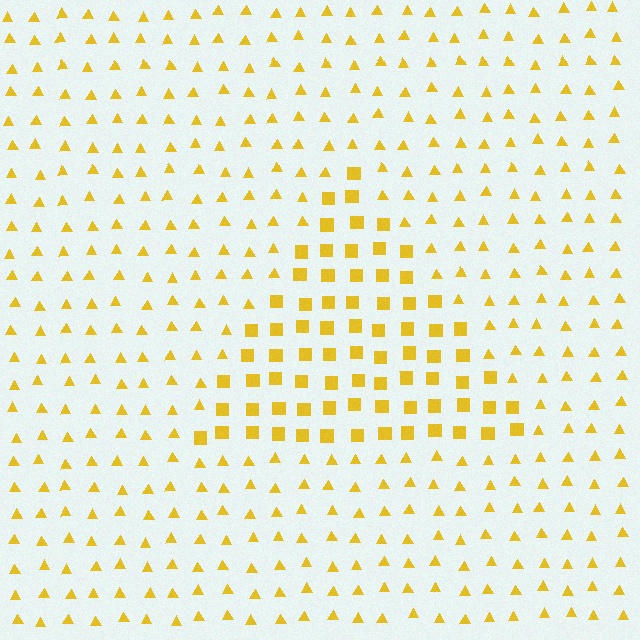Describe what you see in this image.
The image is filled with small yellow elements arranged in a uniform grid. A triangle-shaped region contains squares, while the surrounding area contains triangles. The boundary is defined purely by the change in element shape.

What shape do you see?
I see a triangle.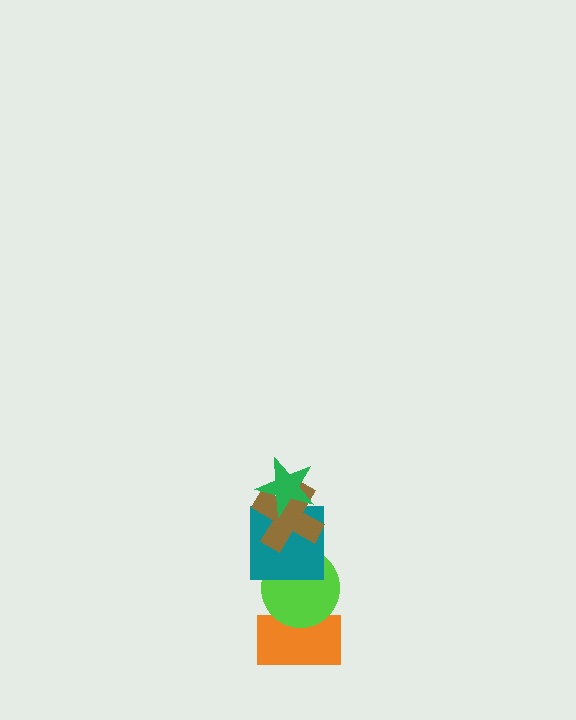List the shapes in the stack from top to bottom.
From top to bottom: the green star, the brown cross, the teal square, the lime circle, the orange rectangle.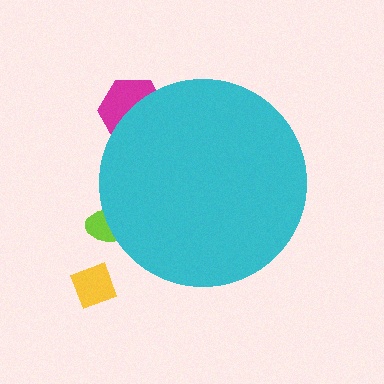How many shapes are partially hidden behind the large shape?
2 shapes are partially hidden.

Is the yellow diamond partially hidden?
No, the yellow diamond is fully visible.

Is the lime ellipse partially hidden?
Yes, the lime ellipse is partially hidden behind the cyan circle.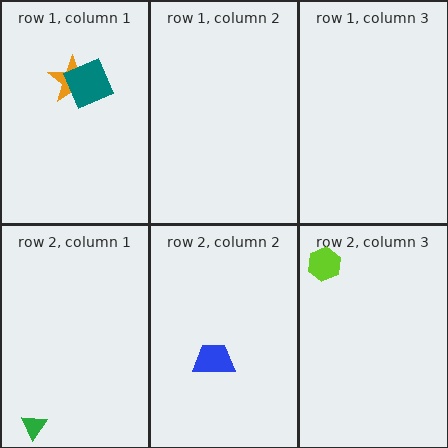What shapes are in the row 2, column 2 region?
The blue trapezoid.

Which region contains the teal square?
The row 1, column 1 region.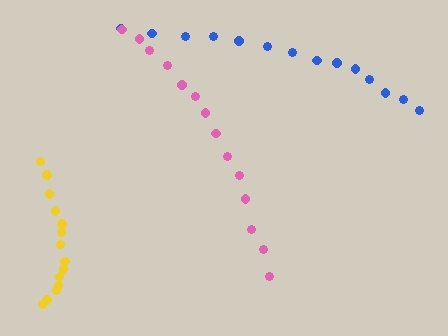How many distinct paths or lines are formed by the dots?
There are 3 distinct paths.